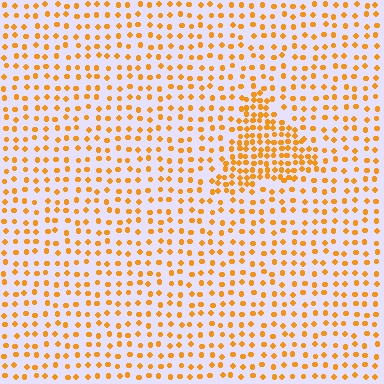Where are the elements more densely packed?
The elements are more densely packed inside the triangle boundary.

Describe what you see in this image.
The image contains small orange elements arranged at two different densities. A triangle-shaped region is visible where the elements are more densely packed than the surrounding area.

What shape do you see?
I see a triangle.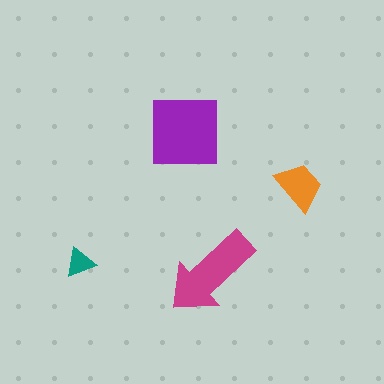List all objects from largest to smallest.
The purple square, the magenta arrow, the orange trapezoid, the teal triangle.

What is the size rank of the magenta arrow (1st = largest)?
2nd.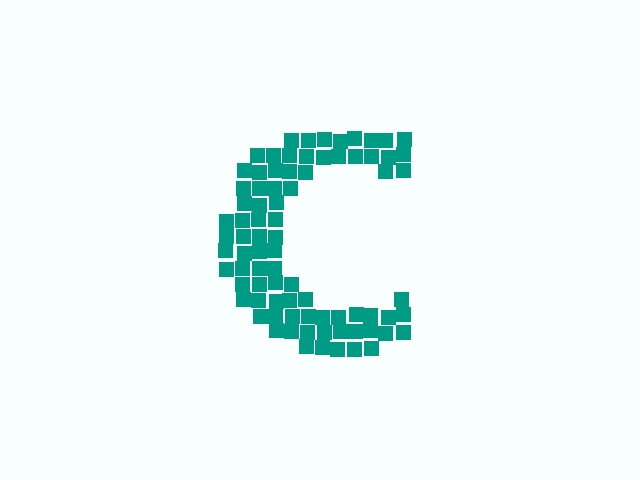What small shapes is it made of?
It is made of small squares.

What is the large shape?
The large shape is the letter C.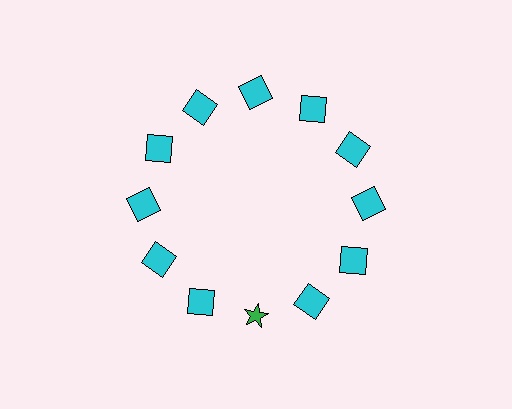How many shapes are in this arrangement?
There are 12 shapes arranged in a ring pattern.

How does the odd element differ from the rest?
It differs in both color (green instead of cyan) and shape (star instead of square).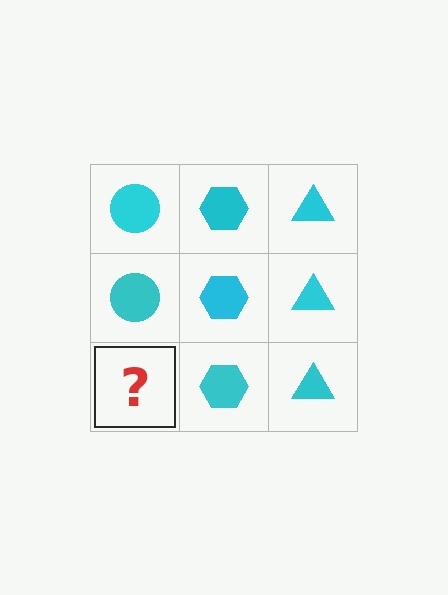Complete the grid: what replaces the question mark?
The question mark should be replaced with a cyan circle.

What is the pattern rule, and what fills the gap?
The rule is that each column has a consistent shape. The gap should be filled with a cyan circle.